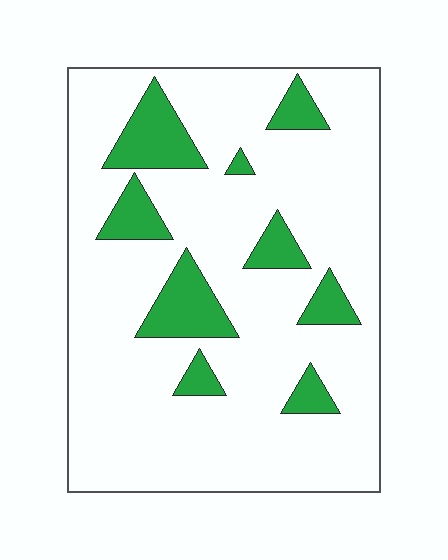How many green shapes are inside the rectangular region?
9.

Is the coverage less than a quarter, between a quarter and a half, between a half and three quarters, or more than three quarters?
Less than a quarter.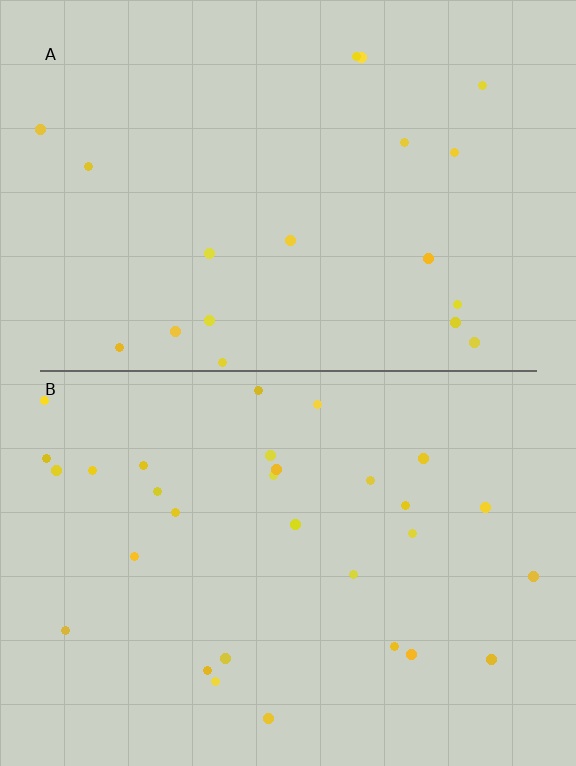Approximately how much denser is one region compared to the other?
Approximately 1.6× — region B over region A.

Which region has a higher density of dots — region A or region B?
B (the bottom).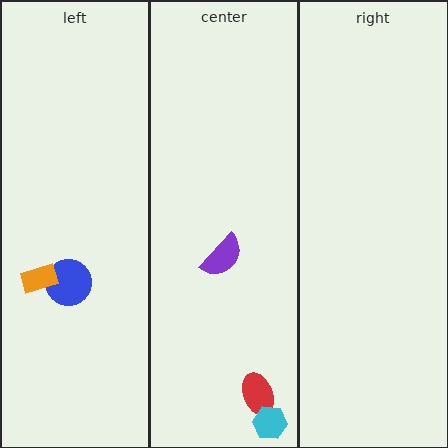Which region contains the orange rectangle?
The left region.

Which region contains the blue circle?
The left region.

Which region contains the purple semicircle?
The center region.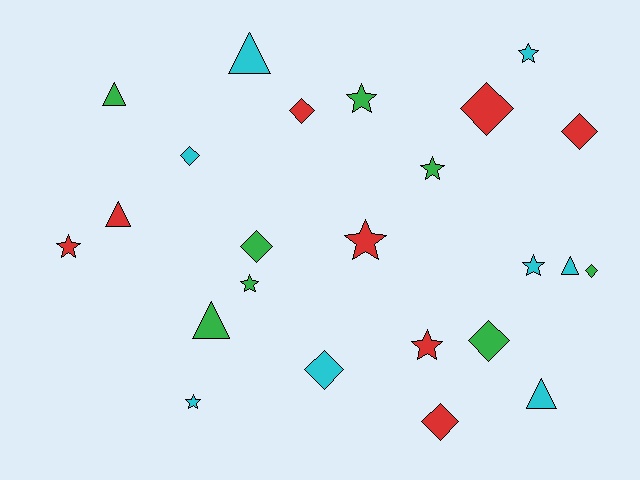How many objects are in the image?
There are 24 objects.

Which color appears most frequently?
Cyan, with 8 objects.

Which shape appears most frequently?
Star, with 9 objects.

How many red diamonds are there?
There are 4 red diamonds.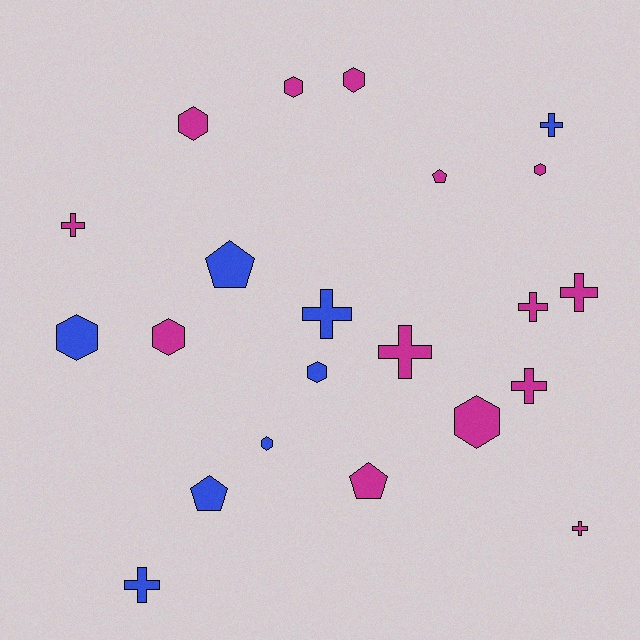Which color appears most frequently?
Magenta, with 14 objects.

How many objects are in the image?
There are 22 objects.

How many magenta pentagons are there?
There are 2 magenta pentagons.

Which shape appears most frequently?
Cross, with 9 objects.